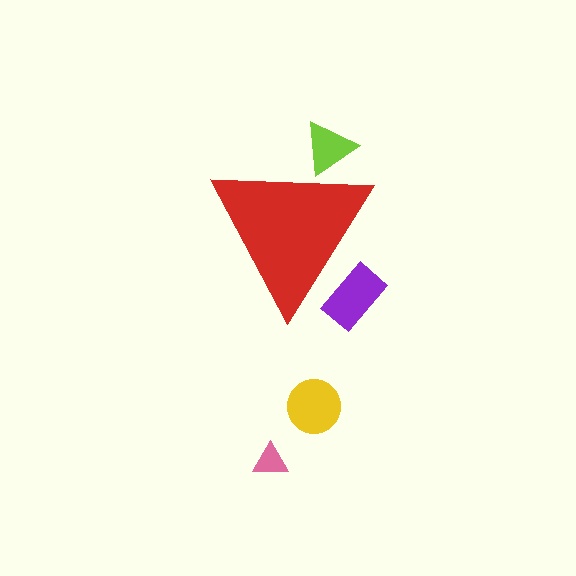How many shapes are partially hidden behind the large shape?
2 shapes are partially hidden.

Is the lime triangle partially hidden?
Yes, the lime triangle is partially hidden behind the red triangle.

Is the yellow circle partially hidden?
No, the yellow circle is fully visible.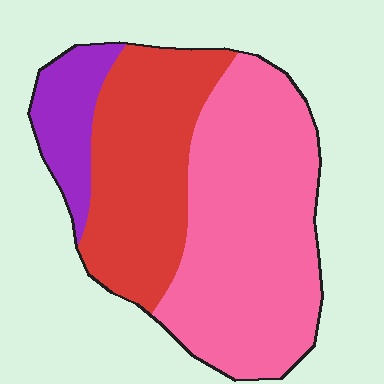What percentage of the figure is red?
Red covers about 35% of the figure.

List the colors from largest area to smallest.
From largest to smallest: pink, red, purple.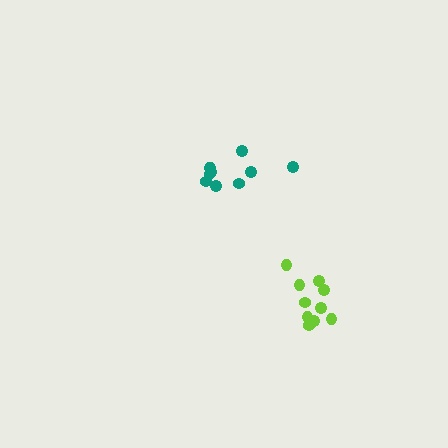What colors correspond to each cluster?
The clusters are colored: lime, teal.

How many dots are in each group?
Group 1: 10 dots, Group 2: 10 dots (20 total).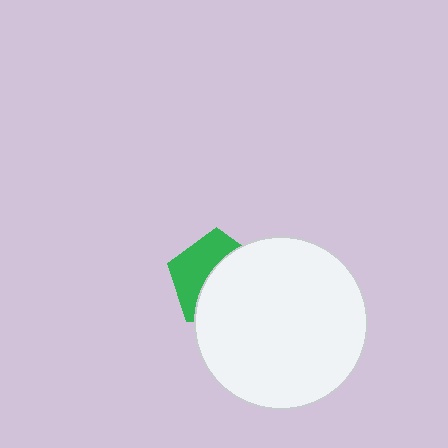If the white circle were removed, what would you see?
You would see the complete green pentagon.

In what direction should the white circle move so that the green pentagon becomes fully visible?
The white circle should move toward the lower-right. That is the shortest direction to clear the overlap and leave the green pentagon fully visible.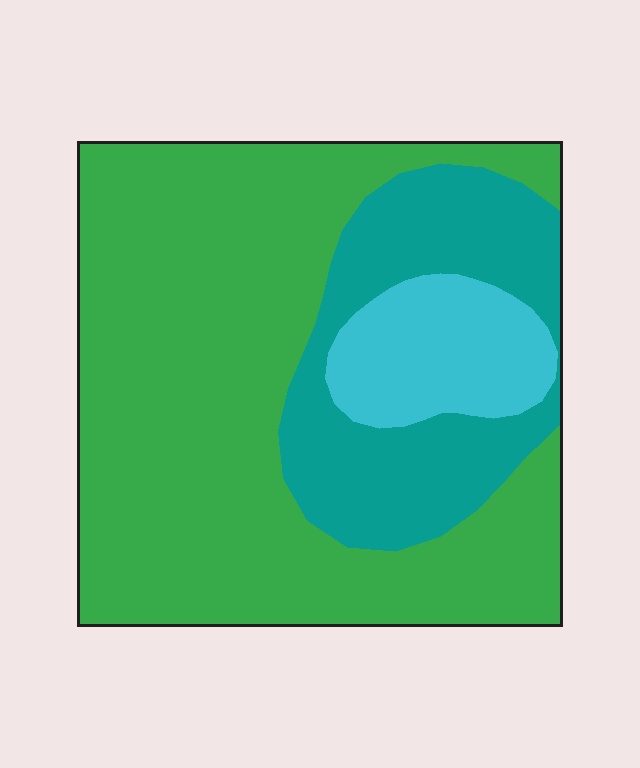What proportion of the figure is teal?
Teal takes up about one quarter (1/4) of the figure.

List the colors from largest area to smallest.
From largest to smallest: green, teal, cyan.